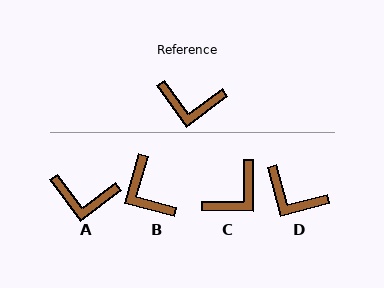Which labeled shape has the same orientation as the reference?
A.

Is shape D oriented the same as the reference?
No, it is off by about 22 degrees.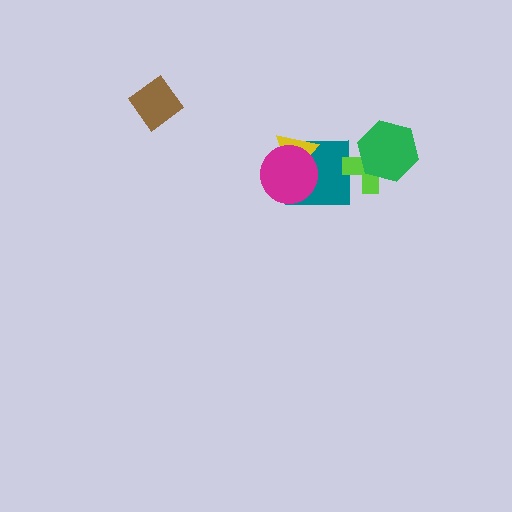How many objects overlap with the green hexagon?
1 object overlaps with the green hexagon.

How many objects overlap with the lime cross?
2 objects overlap with the lime cross.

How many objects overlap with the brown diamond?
0 objects overlap with the brown diamond.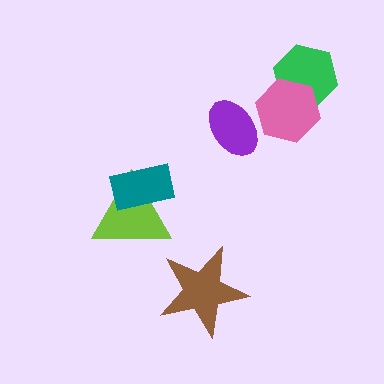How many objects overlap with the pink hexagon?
2 objects overlap with the pink hexagon.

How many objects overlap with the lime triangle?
1 object overlaps with the lime triangle.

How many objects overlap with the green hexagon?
1 object overlaps with the green hexagon.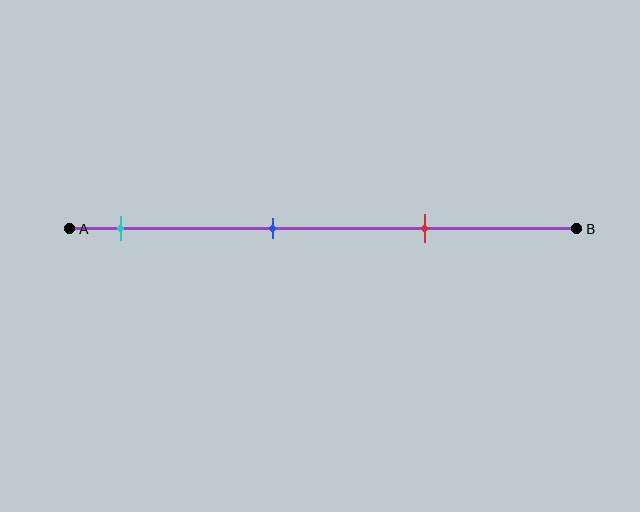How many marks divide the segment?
There are 3 marks dividing the segment.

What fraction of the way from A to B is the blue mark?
The blue mark is approximately 40% (0.4) of the way from A to B.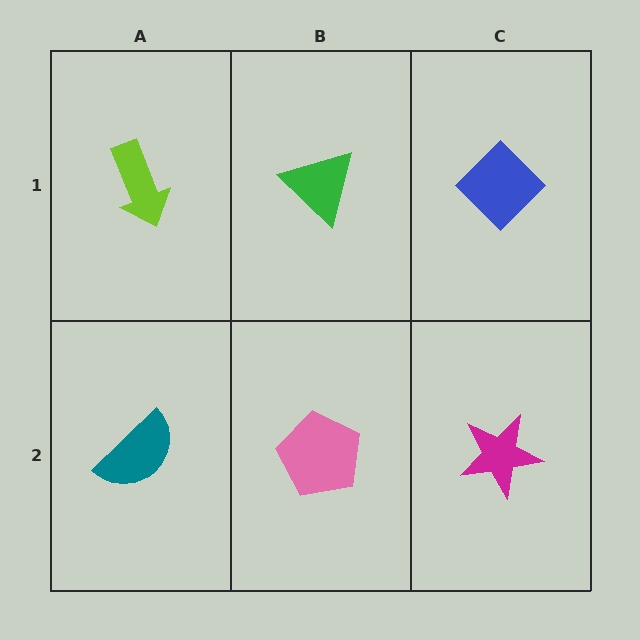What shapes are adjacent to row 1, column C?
A magenta star (row 2, column C), a green triangle (row 1, column B).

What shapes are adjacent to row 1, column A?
A teal semicircle (row 2, column A), a green triangle (row 1, column B).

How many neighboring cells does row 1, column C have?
2.